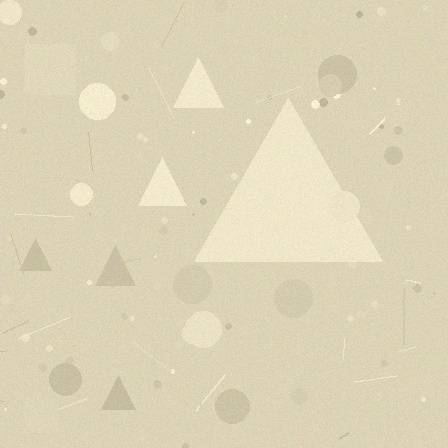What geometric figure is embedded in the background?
A triangle is embedded in the background.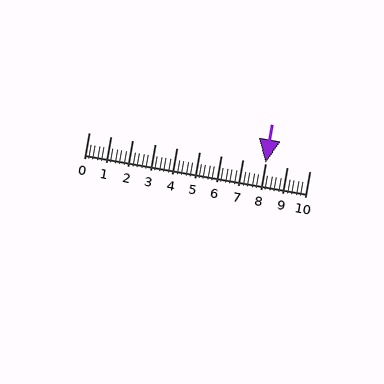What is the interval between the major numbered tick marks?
The major tick marks are spaced 1 units apart.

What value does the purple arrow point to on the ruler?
The purple arrow points to approximately 8.0.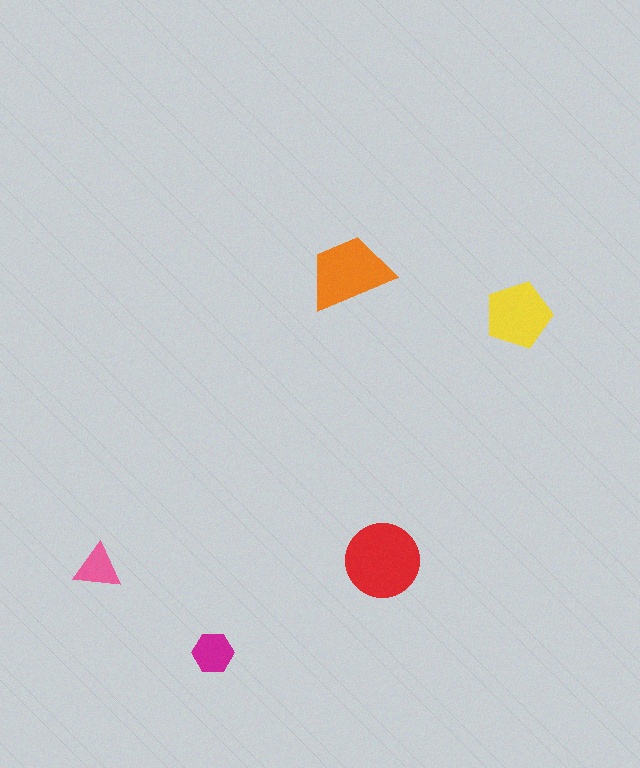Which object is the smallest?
The pink triangle.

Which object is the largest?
The red circle.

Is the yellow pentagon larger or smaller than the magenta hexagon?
Larger.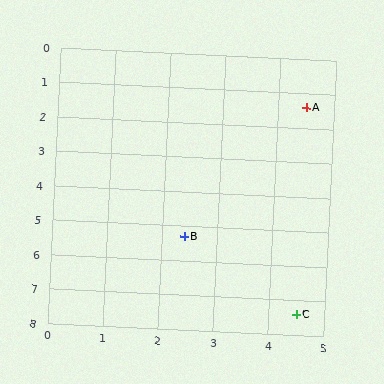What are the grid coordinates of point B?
Point B is at approximately (2.4, 5.3).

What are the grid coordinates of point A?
Point A is at approximately (4.5, 1.4).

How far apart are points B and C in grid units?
Points B and C are about 3.0 grid units apart.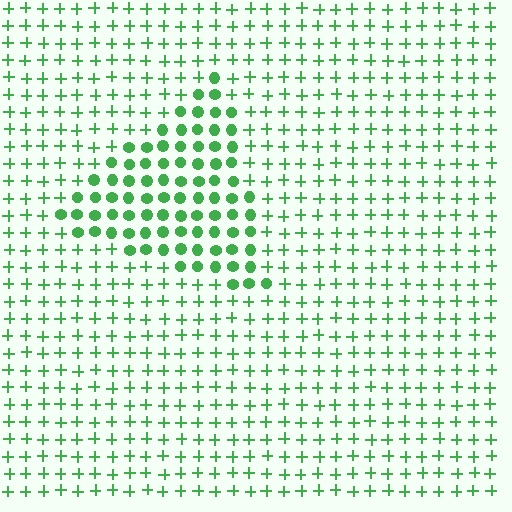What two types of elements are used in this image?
The image uses circles inside the triangle region and plus signs outside it.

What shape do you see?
I see a triangle.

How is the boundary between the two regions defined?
The boundary is defined by a change in element shape: circles inside vs. plus signs outside. All elements share the same color and spacing.